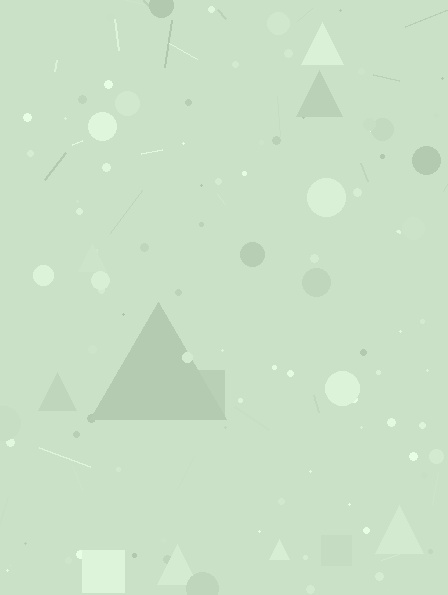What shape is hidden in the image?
A triangle is hidden in the image.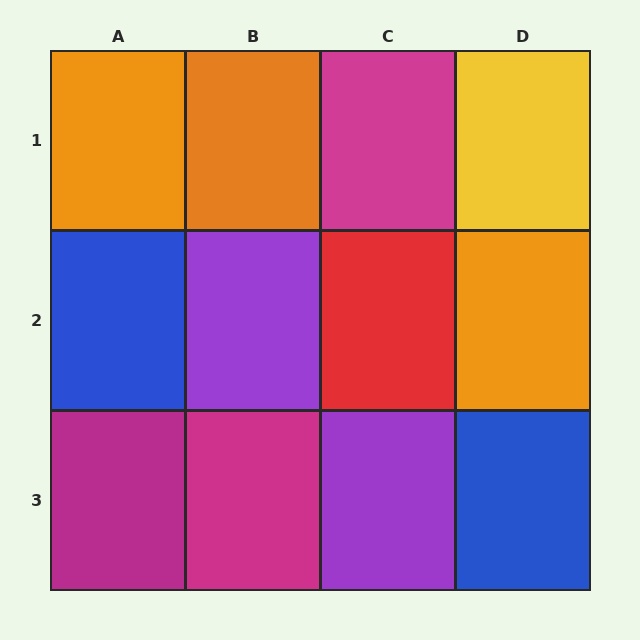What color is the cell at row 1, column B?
Orange.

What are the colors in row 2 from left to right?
Blue, purple, red, orange.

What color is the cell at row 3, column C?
Purple.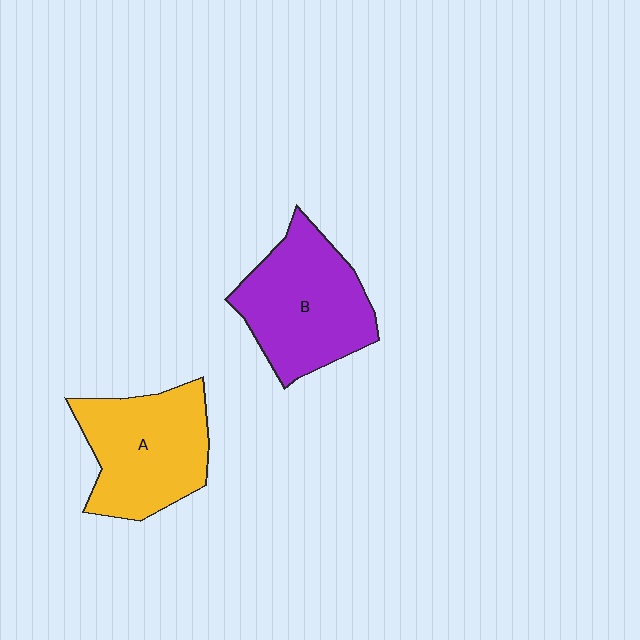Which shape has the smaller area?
Shape A (yellow).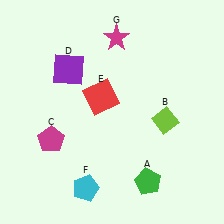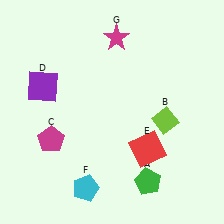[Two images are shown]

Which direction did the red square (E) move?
The red square (E) moved down.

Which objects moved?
The objects that moved are: the purple square (D), the red square (E).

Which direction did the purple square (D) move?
The purple square (D) moved left.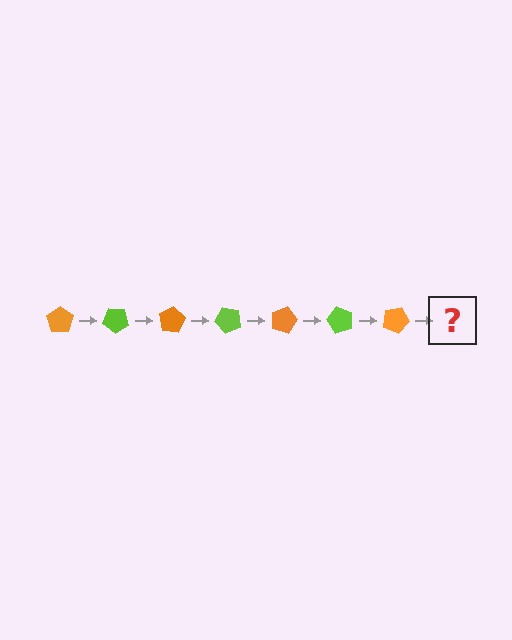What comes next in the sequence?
The next element should be a lime pentagon, rotated 280 degrees from the start.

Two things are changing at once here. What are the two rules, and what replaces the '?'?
The two rules are that it rotates 40 degrees each step and the color cycles through orange and lime. The '?' should be a lime pentagon, rotated 280 degrees from the start.